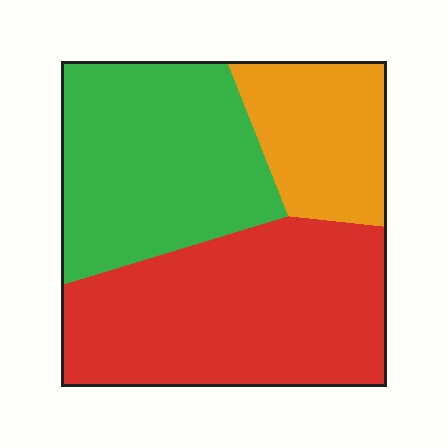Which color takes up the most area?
Red, at roughly 45%.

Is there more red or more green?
Red.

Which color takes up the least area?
Orange, at roughly 20%.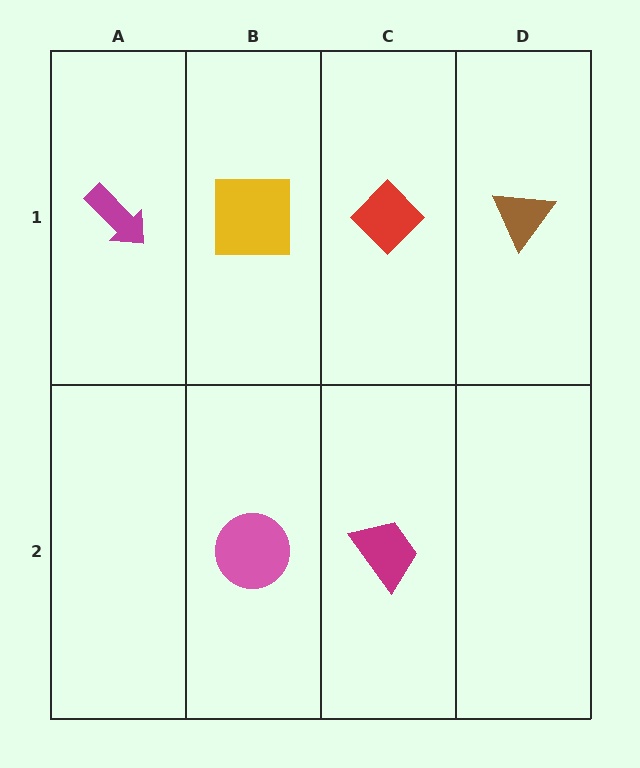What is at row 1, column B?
A yellow square.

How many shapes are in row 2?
2 shapes.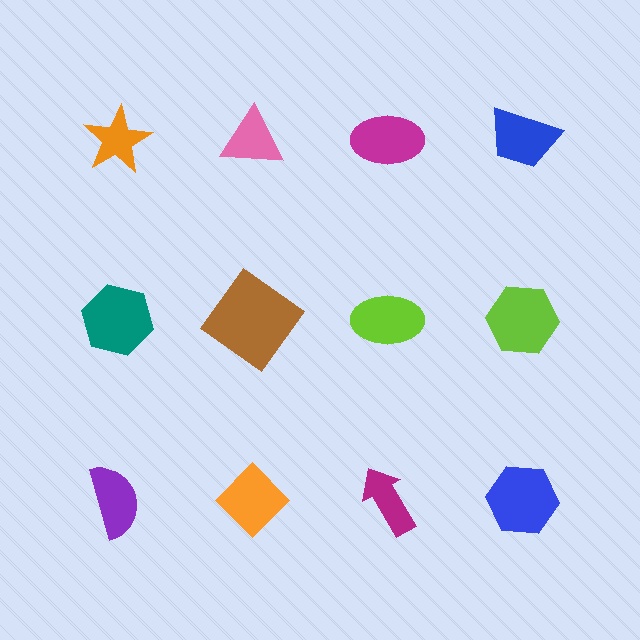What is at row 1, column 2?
A pink triangle.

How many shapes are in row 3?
4 shapes.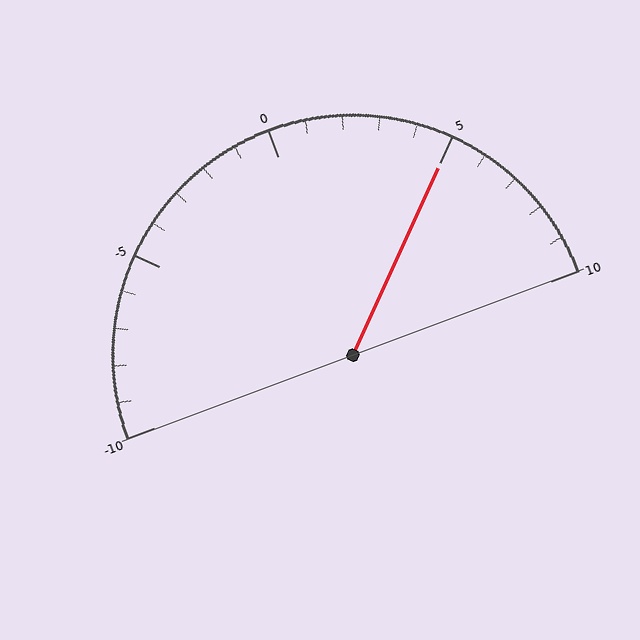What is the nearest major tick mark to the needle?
The nearest major tick mark is 5.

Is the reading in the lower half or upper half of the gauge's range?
The reading is in the upper half of the range (-10 to 10).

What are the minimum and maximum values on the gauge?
The gauge ranges from -10 to 10.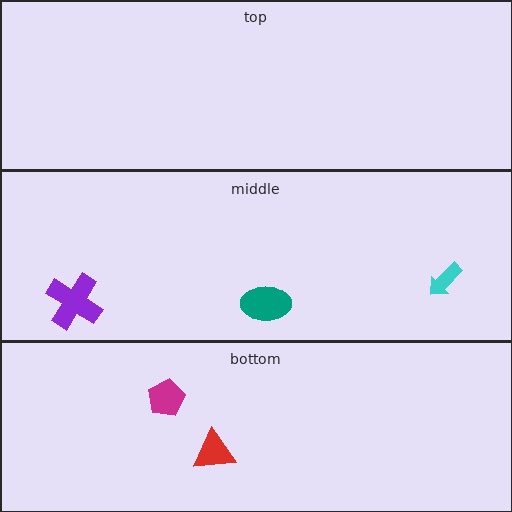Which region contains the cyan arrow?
The middle region.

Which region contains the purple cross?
The middle region.